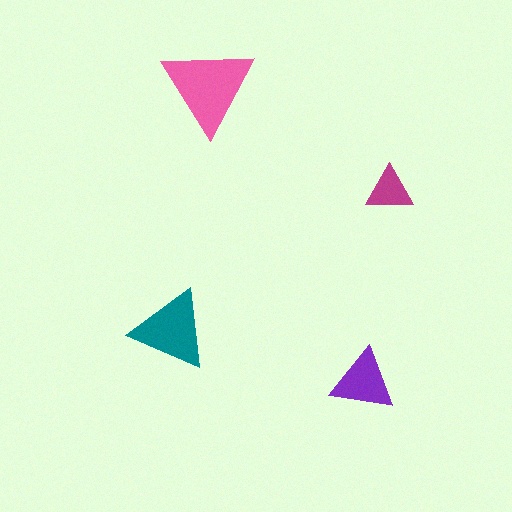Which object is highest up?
The pink triangle is topmost.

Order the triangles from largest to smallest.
the pink one, the teal one, the purple one, the magenta one.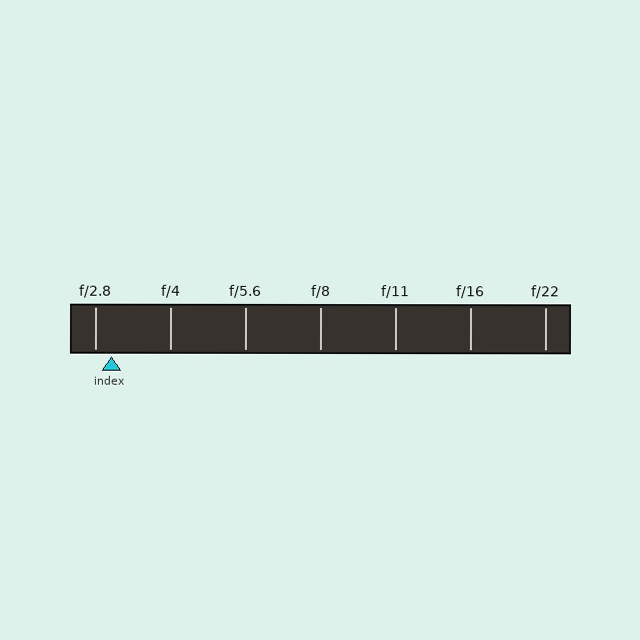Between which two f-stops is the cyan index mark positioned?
The index mark is between f/2.8 and f/4.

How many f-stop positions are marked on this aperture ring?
There are 7 f-stop positions marked.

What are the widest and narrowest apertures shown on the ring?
The widest aperture shown is f/2.8 and the narrowest is f/22.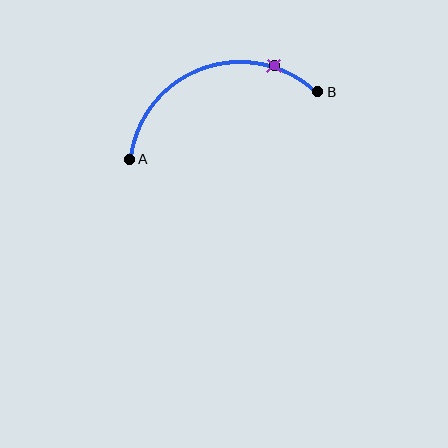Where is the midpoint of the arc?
The arc midpoint is the point on the curve farthest from the straight line joining A and B. It sits above that line.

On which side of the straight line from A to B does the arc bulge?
The arc bulges above the straight line connecting A and B.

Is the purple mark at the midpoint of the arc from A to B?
No. The purple mark lies on the arc but is closer to endpoint B. The arc midpoint would be at the point on the curve equidistant along the arc from both A and B.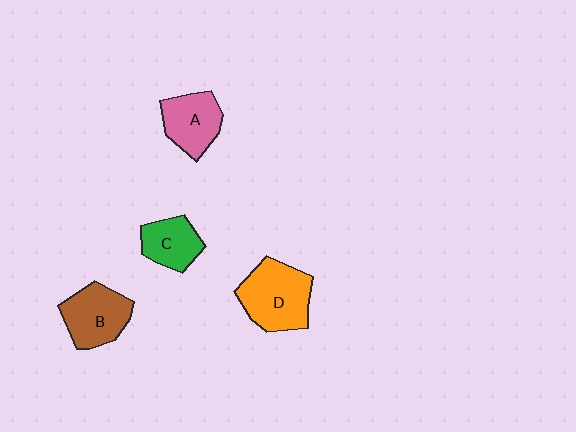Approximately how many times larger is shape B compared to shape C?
Approximately 1.3 times.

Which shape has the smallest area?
Shape C (green).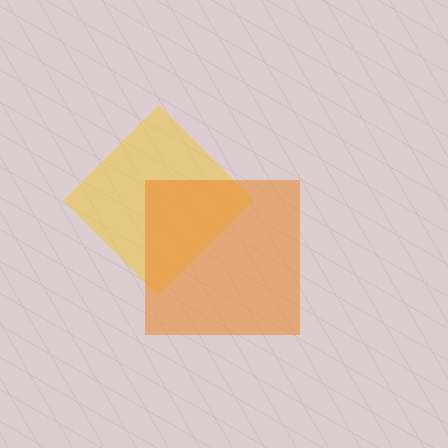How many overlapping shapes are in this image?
There are 2 overlapping shapes in the image.